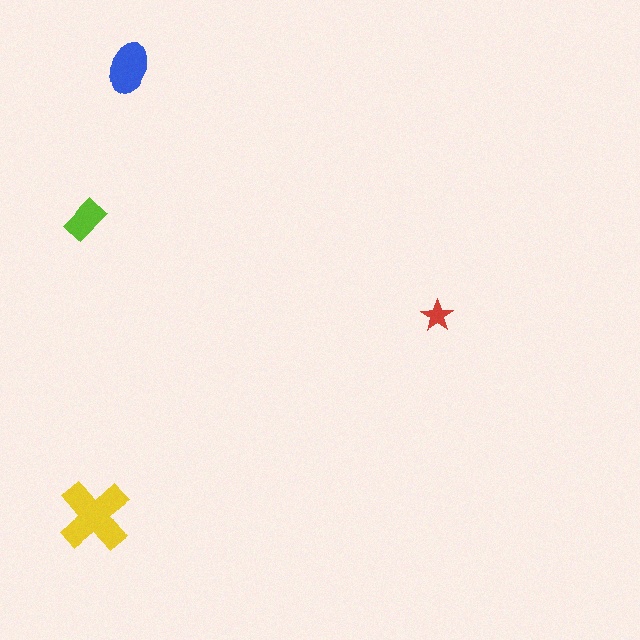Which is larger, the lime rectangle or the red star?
The lime rectangle.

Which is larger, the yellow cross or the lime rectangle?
The yellow cross.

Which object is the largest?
The yellow cross.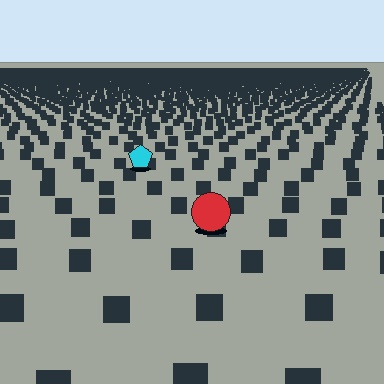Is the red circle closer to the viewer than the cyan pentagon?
Yes. The red circle is closer — you can tell from the texture gradient: the ground texture is coarser near it.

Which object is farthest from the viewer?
The cyan pentagon is farthest from the viewer. It appears smaller and the ground texture around it is denser.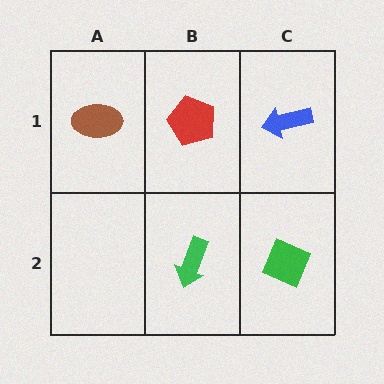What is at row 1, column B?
A red pentagon.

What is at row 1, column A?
A brown ellipse.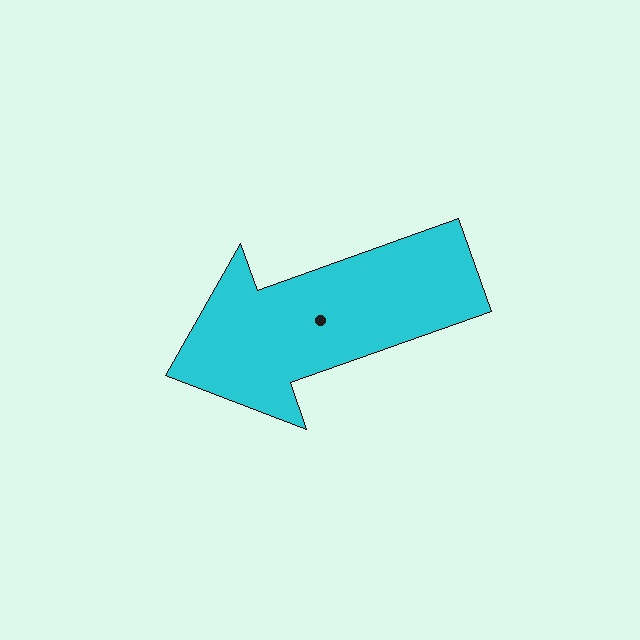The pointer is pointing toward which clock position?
Roughly 8 o'clock.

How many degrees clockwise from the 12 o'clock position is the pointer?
Approximately 250 degrees.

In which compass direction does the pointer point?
West.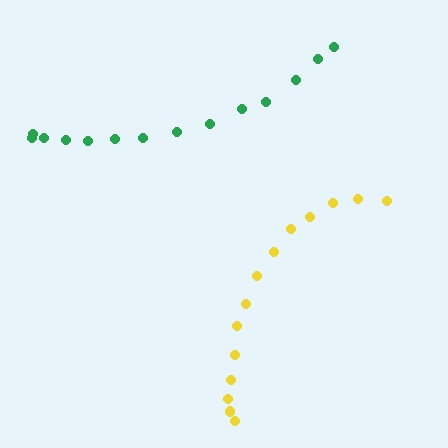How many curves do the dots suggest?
There are 2 distinct paths.